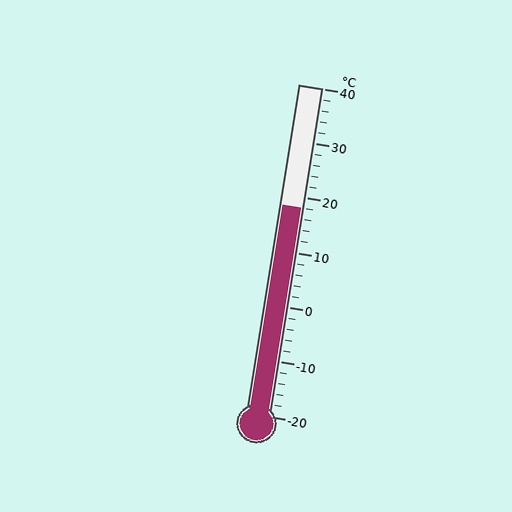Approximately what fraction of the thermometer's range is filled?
The thermometer is filled to approximately 65% of its range.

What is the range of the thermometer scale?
The thermometer scale ranges from -20°C to 40°C.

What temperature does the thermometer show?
The thermometer shows approximately 18°C.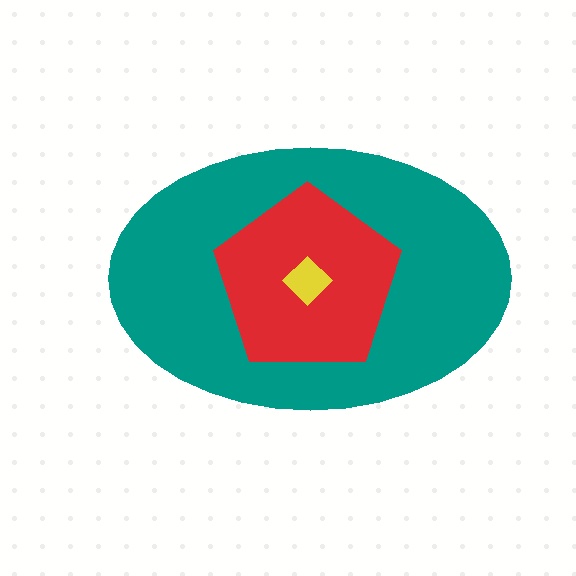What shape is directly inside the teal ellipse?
The red pentagon.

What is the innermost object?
The yellow diamond.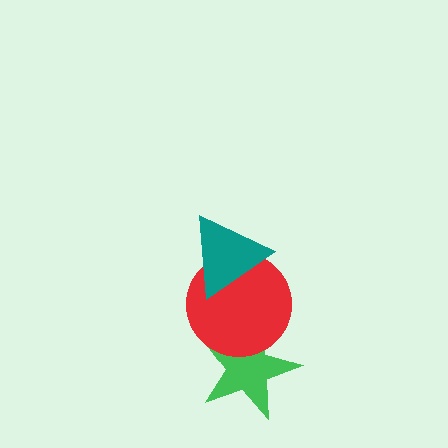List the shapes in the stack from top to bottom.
From top to bottom: the teal triangle, the red circle, the green star.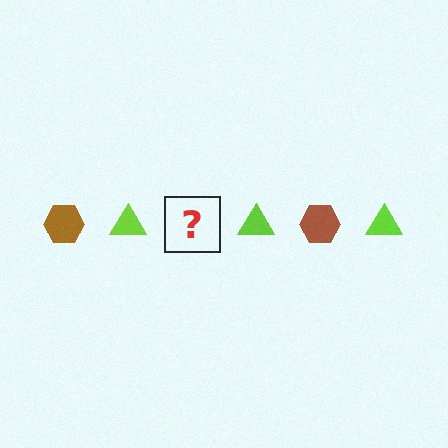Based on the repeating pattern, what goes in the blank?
The blank should be a brown hexagon.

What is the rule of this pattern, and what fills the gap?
The rule is that the pattern alternates between brown hexagon and lime triangle. The gap should be filled with a brown hexagon.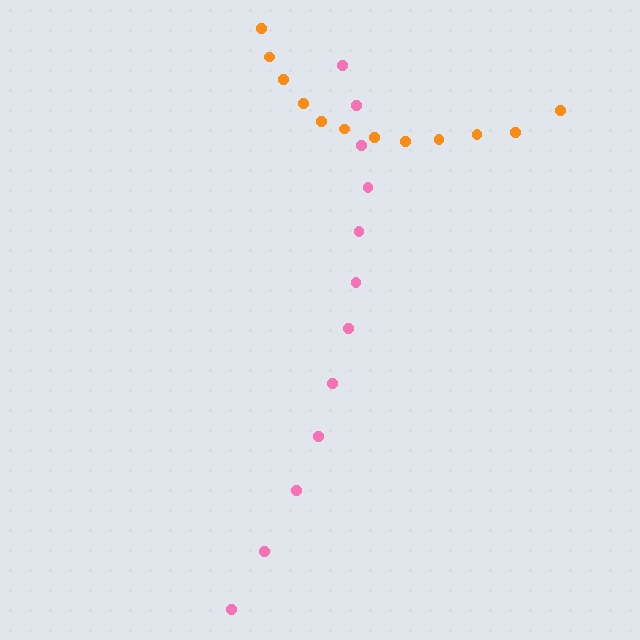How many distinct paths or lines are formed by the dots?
There are 2 distinct paths.